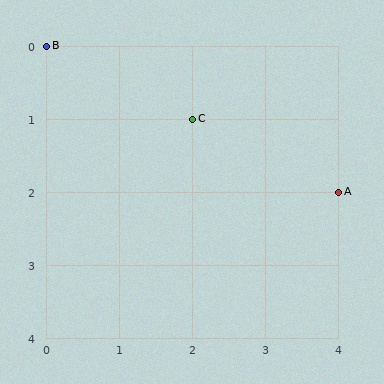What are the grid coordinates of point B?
Point B is at grid coordinates (0, 0).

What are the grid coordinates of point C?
Point C is at grid coordinates (2, 1).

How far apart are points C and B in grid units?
Points C and B are 2 columns and 1 row apart (about 2.2 grid units diagonally).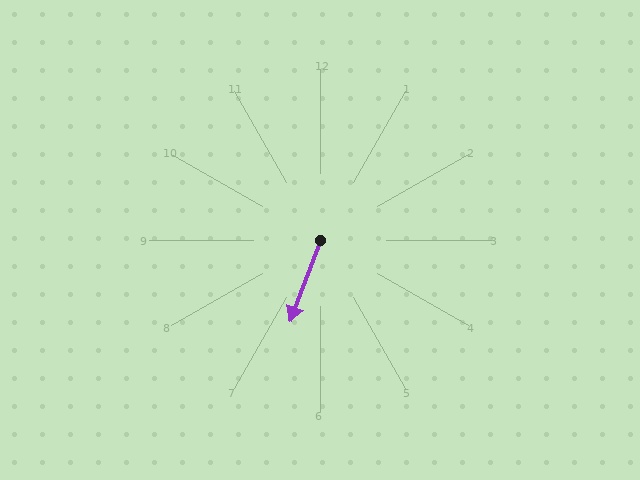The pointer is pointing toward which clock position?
Roughly 7 o'clock.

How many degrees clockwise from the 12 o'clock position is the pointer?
Approximately 200 degrees.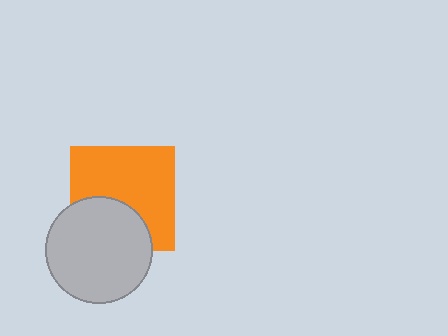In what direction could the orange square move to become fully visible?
The orange square could move up. That would shift it out from behind the light gray circle entirely.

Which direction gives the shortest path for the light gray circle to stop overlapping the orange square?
Moving down gives the shortest separation.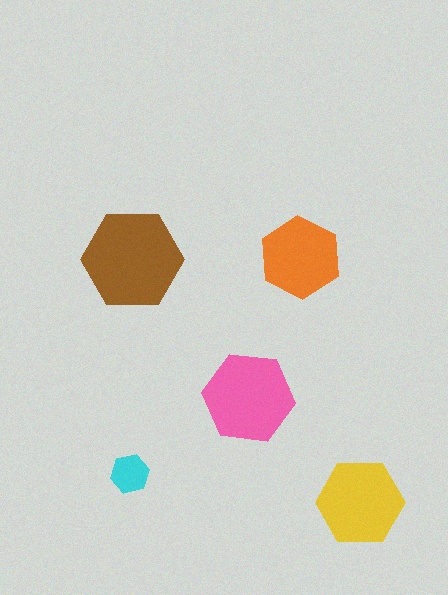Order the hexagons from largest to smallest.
the brown one, the pink one, the yellow one, the orange one, the cyan one.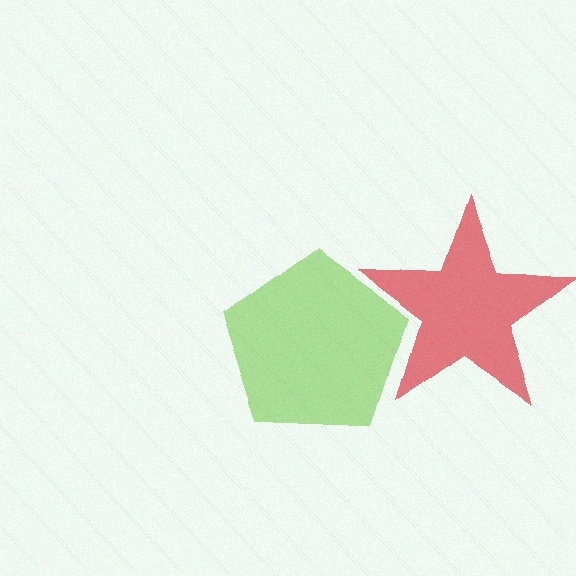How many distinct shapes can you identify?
There are 2 distinct shapes: a lime pentagon, a red star.